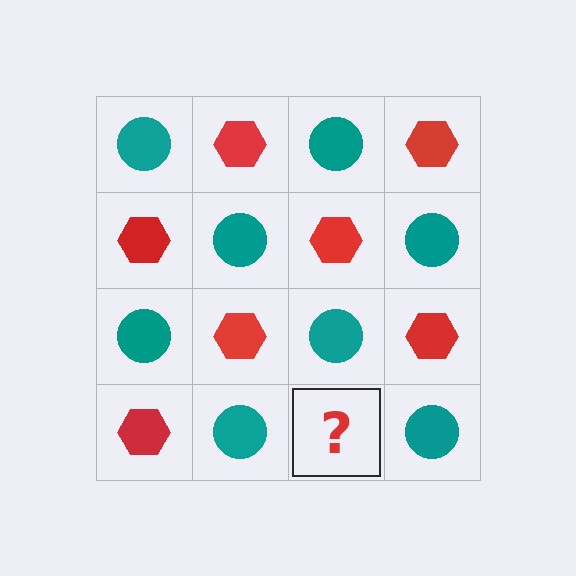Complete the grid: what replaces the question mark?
The question mark should be replaced with a red hexagon.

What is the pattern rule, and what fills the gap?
The rule is that it alternates teal circle and red hexagon in a checkerboard pattern. The gap should be filled with a red hexagon.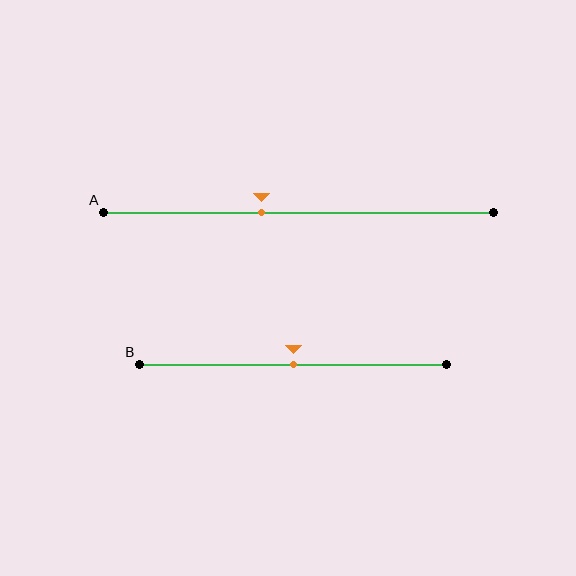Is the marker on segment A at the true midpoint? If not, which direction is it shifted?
No, the marker on segment A is shifted to the left by about 9% of the segment length.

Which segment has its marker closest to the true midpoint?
Segment B has its marker closest to the true midpoint.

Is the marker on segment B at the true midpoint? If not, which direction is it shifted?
Yes, the marker on segment B is at the true midpoint.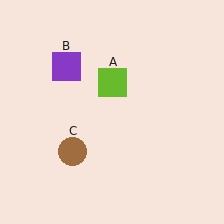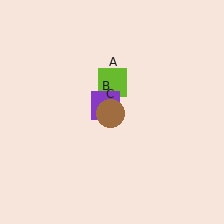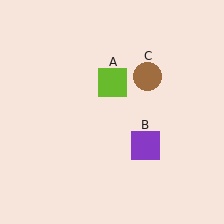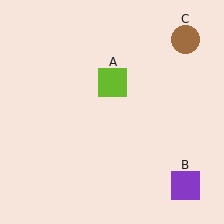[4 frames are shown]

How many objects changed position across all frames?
2 objects changed position: purple square (object B), brown circle (object C).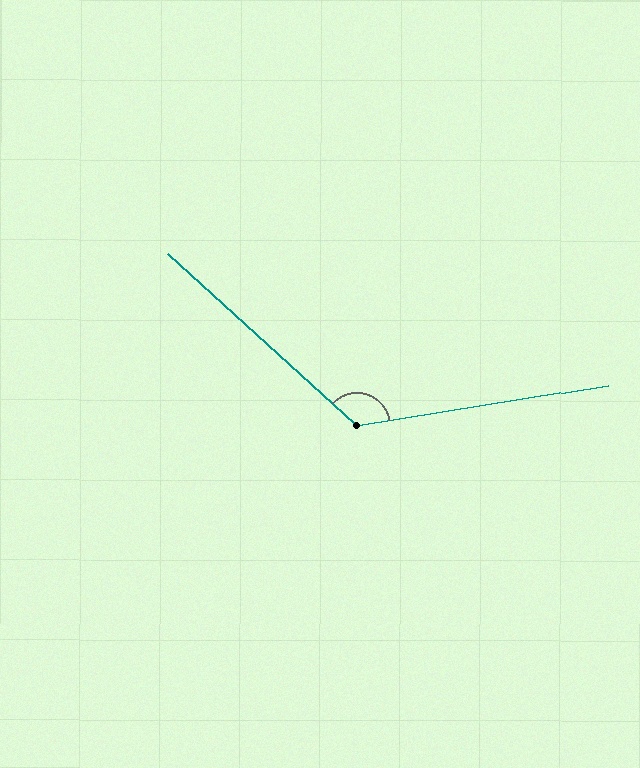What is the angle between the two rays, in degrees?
Approximately 128 degrees.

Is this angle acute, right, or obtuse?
It is obtuse.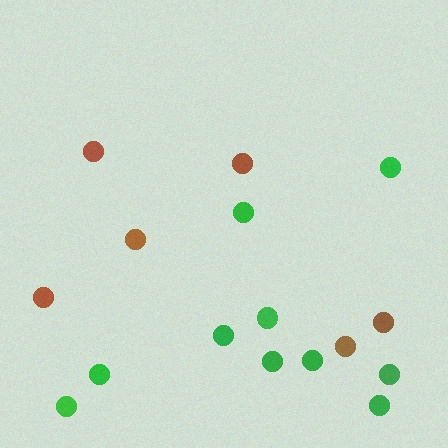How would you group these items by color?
There are 2 groups: one group of green circles (10) and one group of brown circles (6).